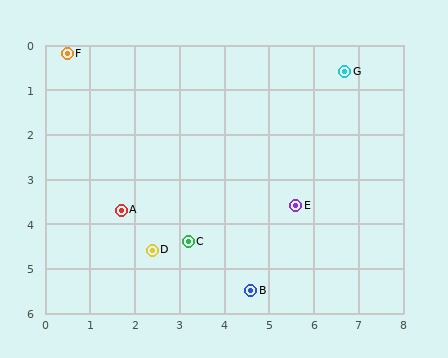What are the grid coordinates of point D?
Point D is at approximately (2.4, 4.6).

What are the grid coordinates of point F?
Point F is at approximately (0.5, 0.2).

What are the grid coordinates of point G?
Point G is at approximately (6.7, 0.6).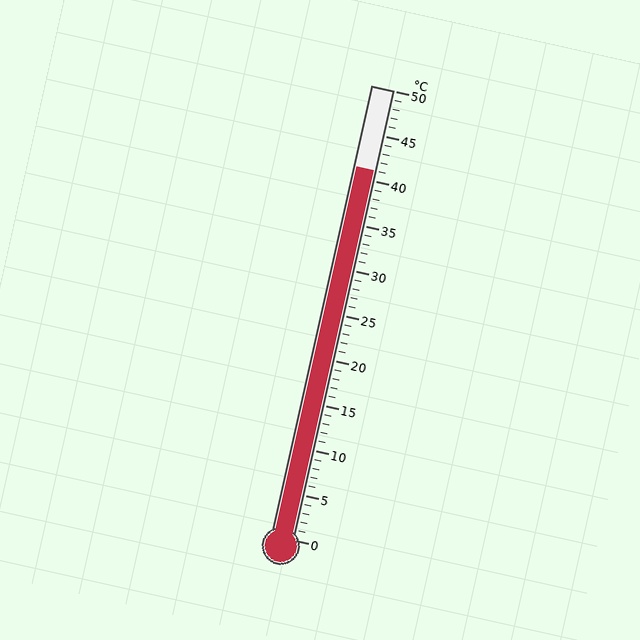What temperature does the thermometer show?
The thermometer shows approximately 41°C.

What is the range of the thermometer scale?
The thermometer scale ranges from 0°C to 50°C.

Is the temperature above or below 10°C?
The temperature is above 10°C.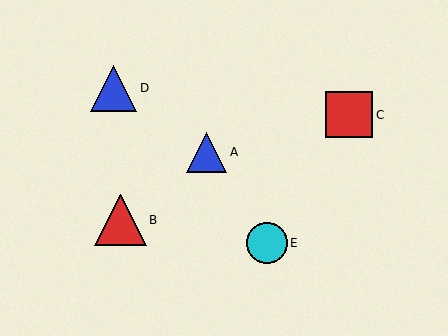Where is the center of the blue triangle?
The center of the blue triangle is at (207, 152).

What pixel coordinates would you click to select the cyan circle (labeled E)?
Click at (267, 243) to select the cyan circle E.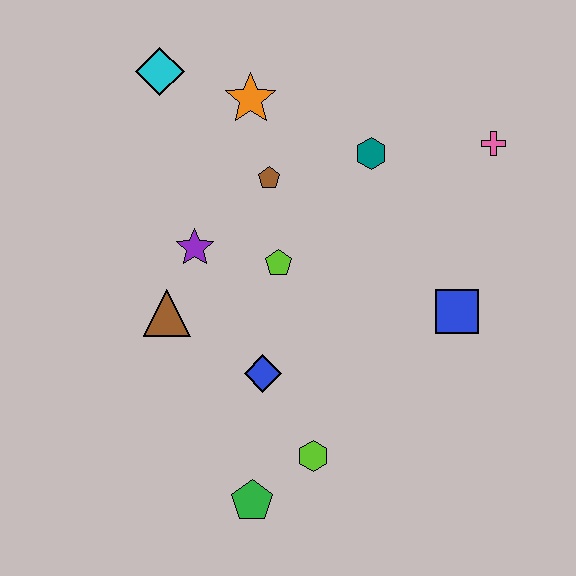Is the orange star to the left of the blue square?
Yes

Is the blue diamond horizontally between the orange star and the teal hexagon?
Yes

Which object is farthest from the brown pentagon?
The green pentagon is farthest from the brown pentagon.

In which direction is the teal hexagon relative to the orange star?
The teal hexagon is to the right of the orange star.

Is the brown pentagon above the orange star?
No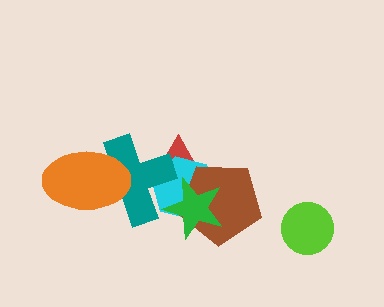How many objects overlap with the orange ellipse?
1 object overlaps with the orange ellipse.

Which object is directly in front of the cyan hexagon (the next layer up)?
The teal cross is directly in front of the cyan hexagon.